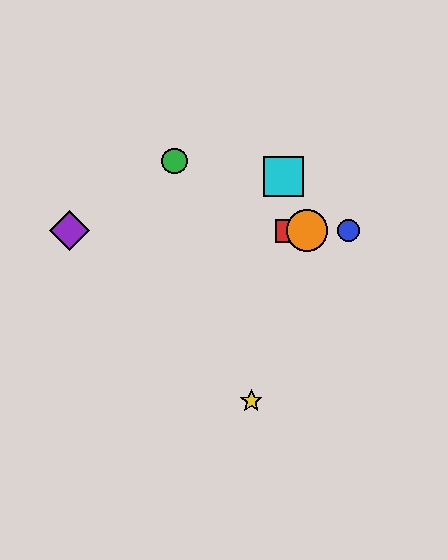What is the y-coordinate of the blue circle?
The blue circle is at y≈231.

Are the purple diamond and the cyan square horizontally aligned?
No, the purple diamond is at y≈231 and the cyan square is at y≈176.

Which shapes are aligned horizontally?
The red square, the blue circle, the purple diamond, the orange circle are aligned horizontally.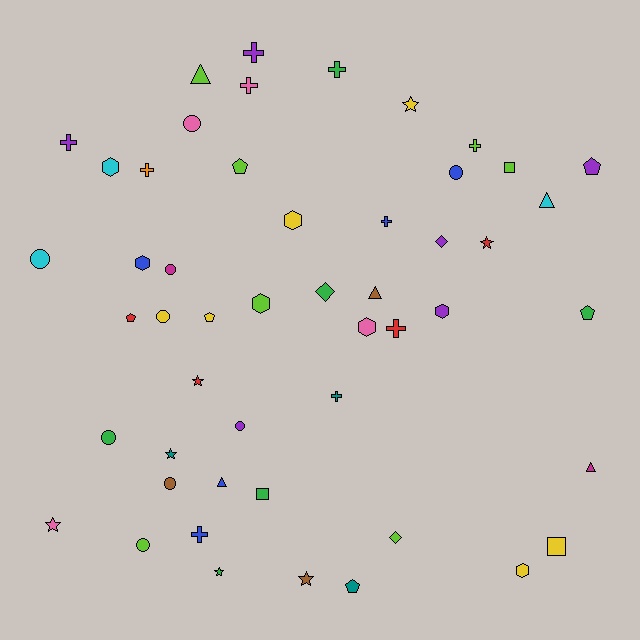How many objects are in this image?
There are 50 objects.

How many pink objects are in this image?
There are 4 pink objects.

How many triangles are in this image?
There are 5 triangles.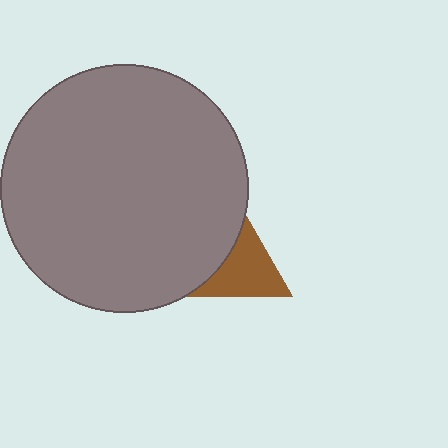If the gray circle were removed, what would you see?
You would see the complete brown triangle.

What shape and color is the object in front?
The object in front is a gray circle.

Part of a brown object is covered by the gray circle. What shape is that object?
It is a triangle.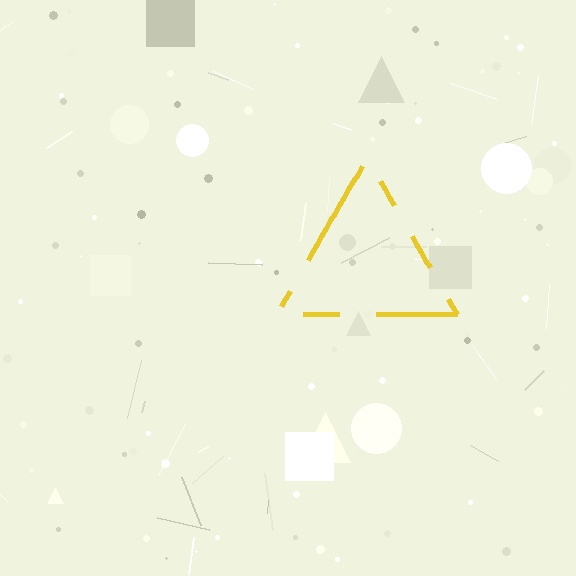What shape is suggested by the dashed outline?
The dashed outline suggests a triangle.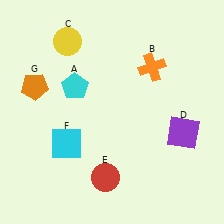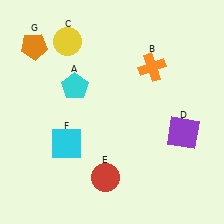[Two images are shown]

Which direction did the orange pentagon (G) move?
The orange pentagon (G) moved up.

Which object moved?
The orange pentagon (G) moved up.